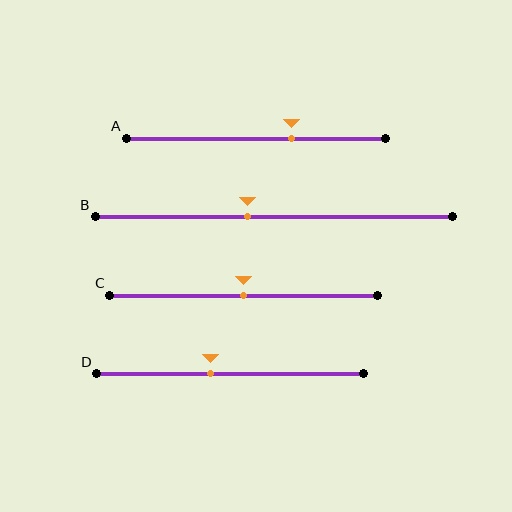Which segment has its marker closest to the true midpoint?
Segment C has its marker closest to the true midpoint.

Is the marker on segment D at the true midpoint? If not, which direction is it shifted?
No, the marker on segment D is shifted to the left by about 7% of the segment length.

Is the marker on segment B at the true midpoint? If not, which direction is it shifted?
No, the marker on segment B is shifted to the left by about 7% of the segment length.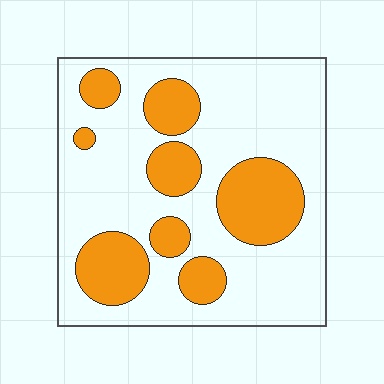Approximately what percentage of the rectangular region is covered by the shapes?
Approximately 30%.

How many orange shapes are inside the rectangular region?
8.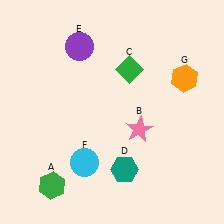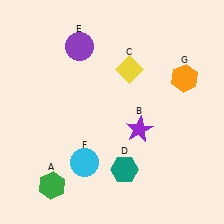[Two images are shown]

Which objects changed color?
B changed from pink to purple. C changed from green to yellow.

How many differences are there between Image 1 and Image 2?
There are 2 differences between the two images.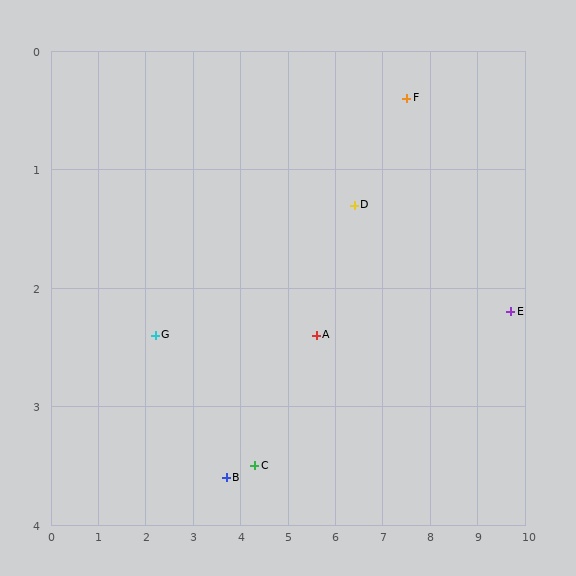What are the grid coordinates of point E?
Point E is at approximately (9.7, 2.2).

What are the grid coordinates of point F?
Point F is at approximately (7.5, 0.4).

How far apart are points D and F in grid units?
Points D and F are about 1.4 grid units apart.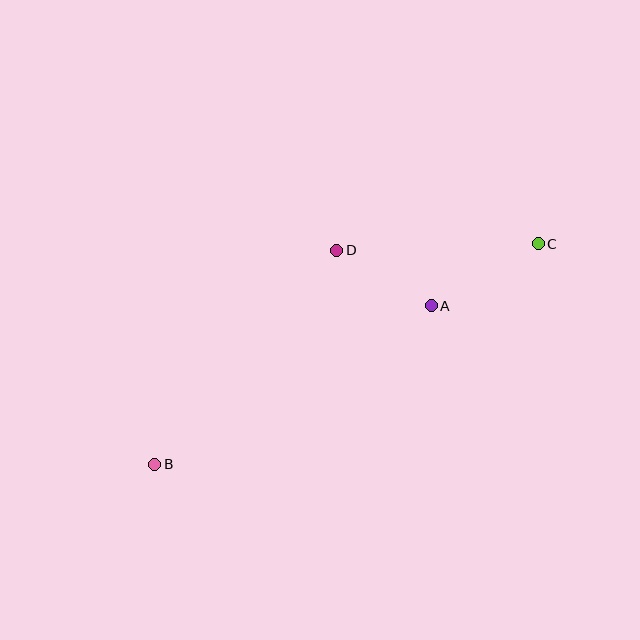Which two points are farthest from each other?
Points B and C are farthest from each other.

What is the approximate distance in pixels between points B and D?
The distance between B and D is approximately 281 pixels.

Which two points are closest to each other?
Points A and D are closest to each other.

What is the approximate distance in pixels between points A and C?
The distance between A and C is approximately 124 pixels.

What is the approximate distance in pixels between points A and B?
The distance between A and B is approximately 319 pixels.